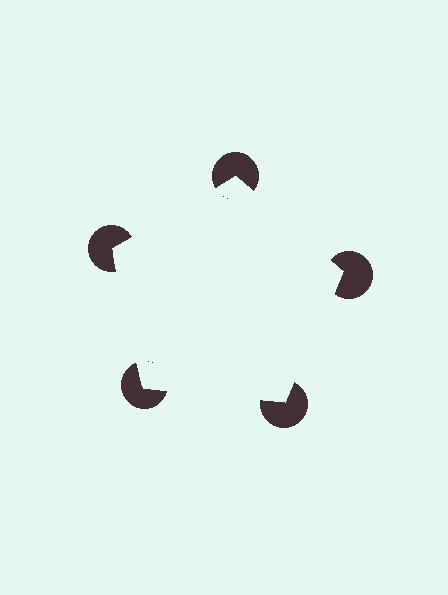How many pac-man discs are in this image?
There are 5 — one at each vertex of the illusory pentagon.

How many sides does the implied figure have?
5 sides.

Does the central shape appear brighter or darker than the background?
It typically appears slightly brighter than the background, even though no actual brightness change is drawn.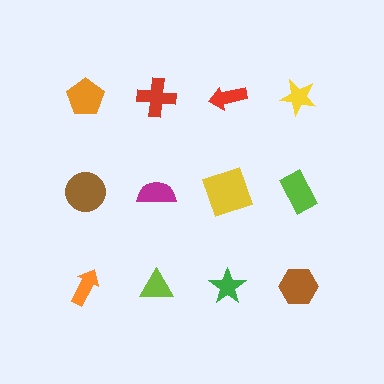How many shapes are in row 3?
4 shapes.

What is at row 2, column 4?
A lime rectangle.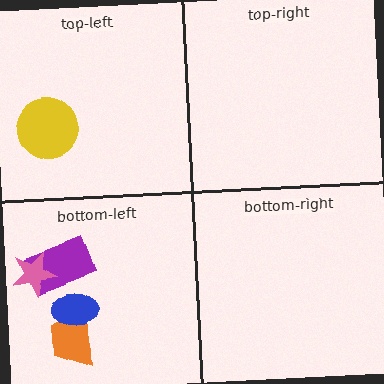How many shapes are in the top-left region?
1.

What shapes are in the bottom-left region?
The orange trapezoid, the blue ellipse, the purple rectangle, the pink star.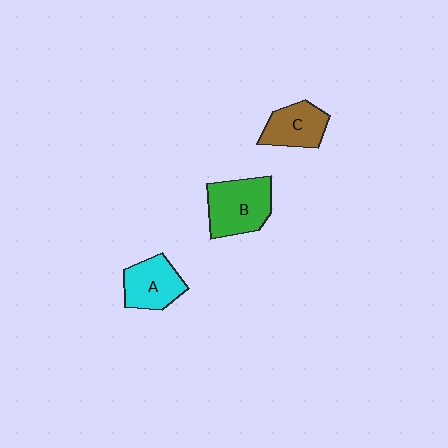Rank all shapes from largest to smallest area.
From largest to smallest: B (green), A (cyan), C (brown).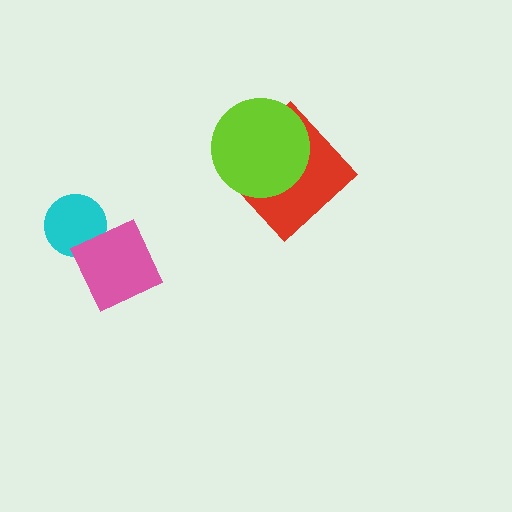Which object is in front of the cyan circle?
The pink diamond is in front of the cyan circle.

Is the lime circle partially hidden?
No, no other shape covers it.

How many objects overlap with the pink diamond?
1 object overlaps with the pink diamond.